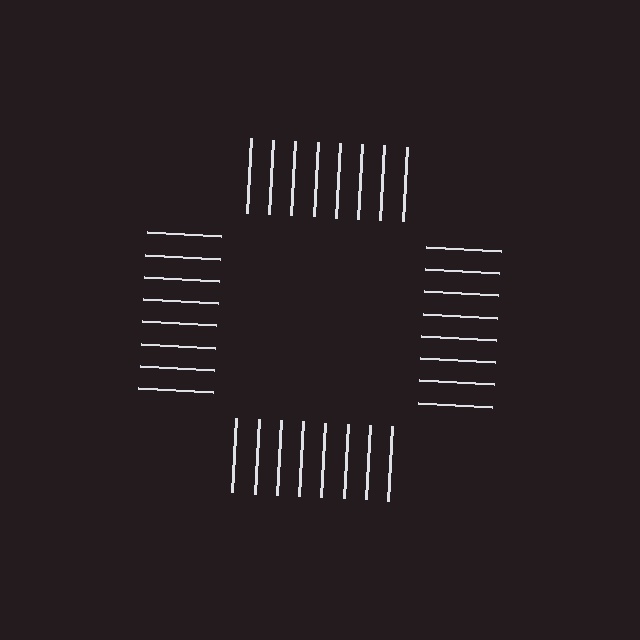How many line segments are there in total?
32 — 8 along each of the 4 edges.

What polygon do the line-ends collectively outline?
An illusory square — the line segments terminate on its edges but no continuous stroke is drawn.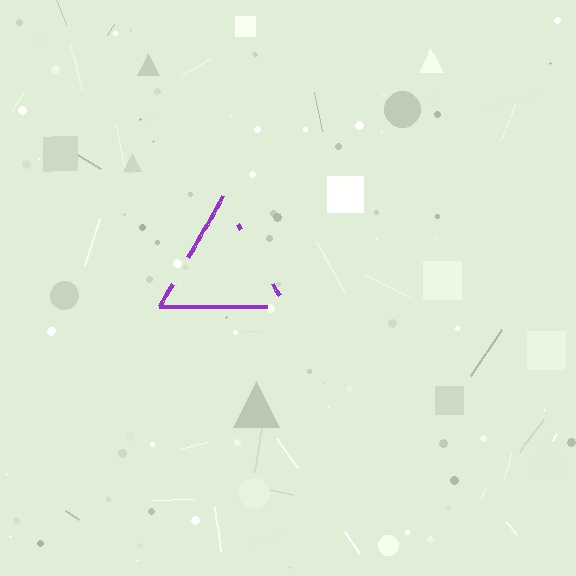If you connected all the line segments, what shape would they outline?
They would outline a triangle.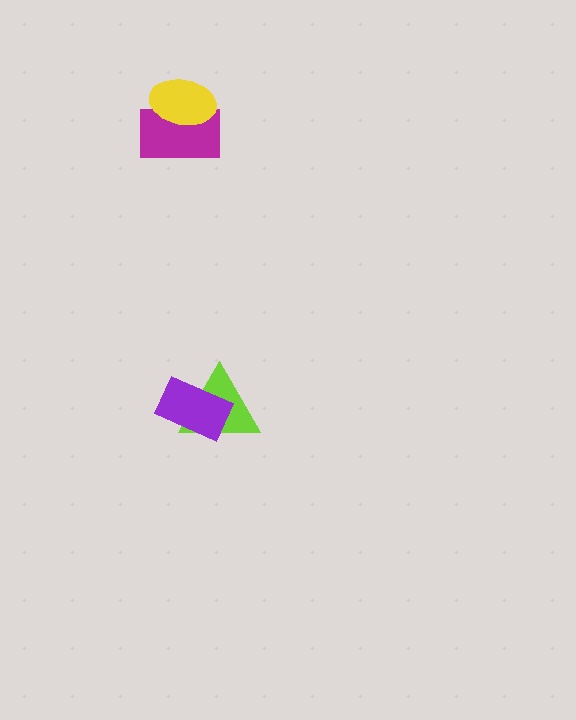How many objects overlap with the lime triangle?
1 object overlaps with the lime triangle.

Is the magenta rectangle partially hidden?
Yes, it is partially covered by another shape.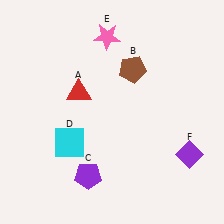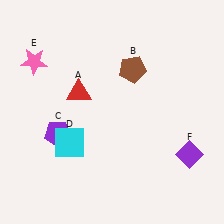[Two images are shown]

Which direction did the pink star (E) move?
The pink star (E) moved left.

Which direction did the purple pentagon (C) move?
The purple pentagon (C) moved up.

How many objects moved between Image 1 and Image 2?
2 objects moved between the two images.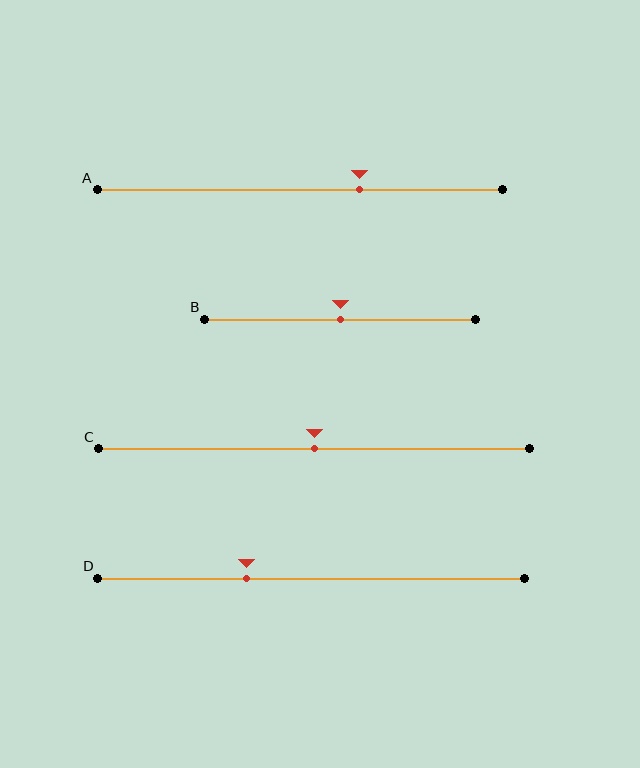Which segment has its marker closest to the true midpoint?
Segment B has its marker closest to the true midpoint.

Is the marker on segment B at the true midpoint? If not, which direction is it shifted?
Yes, the marker on segment B is at the true midpoint.